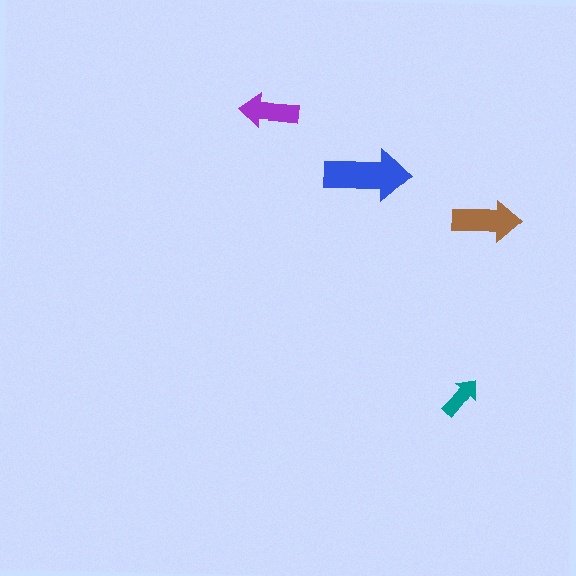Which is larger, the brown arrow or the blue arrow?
The blue one.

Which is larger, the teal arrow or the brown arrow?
The brown one.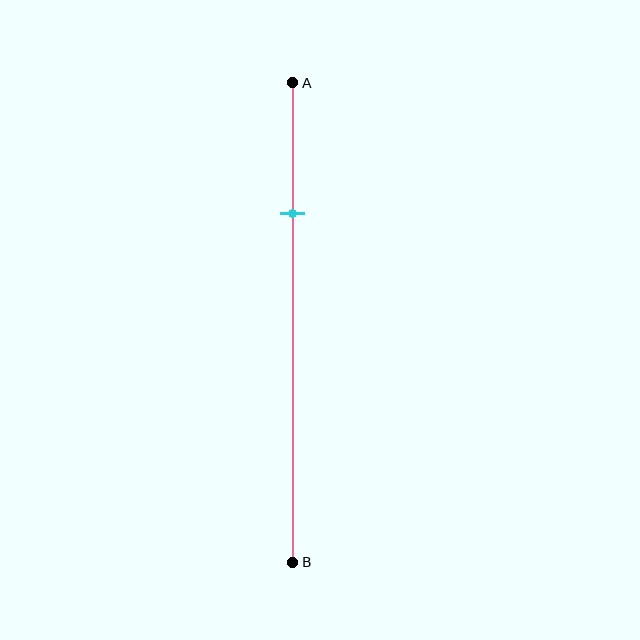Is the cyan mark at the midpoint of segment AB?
No, the mark is at about 25% from A, not at the 50% midpoint.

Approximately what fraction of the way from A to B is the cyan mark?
The cyan mark is approximately 25% of the way from A to B.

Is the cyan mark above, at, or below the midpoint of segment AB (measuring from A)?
The cyan mark is above the midpoint of segment AB.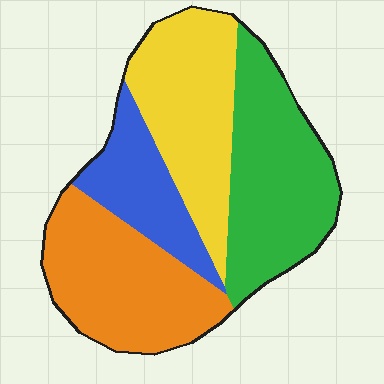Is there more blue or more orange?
Orange.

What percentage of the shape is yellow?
Yellow covers 27% of the shape.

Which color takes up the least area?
Blue, at roughly 15%.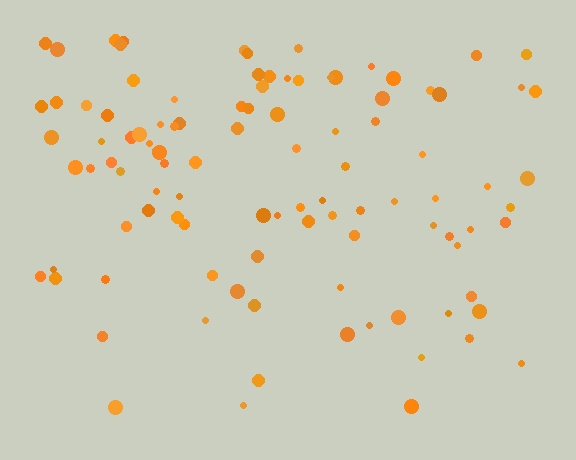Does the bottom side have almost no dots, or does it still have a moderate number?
Still a moderate number, just noticeably fewer than the top.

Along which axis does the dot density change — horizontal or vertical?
Vertical.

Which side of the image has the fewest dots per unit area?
The bottom.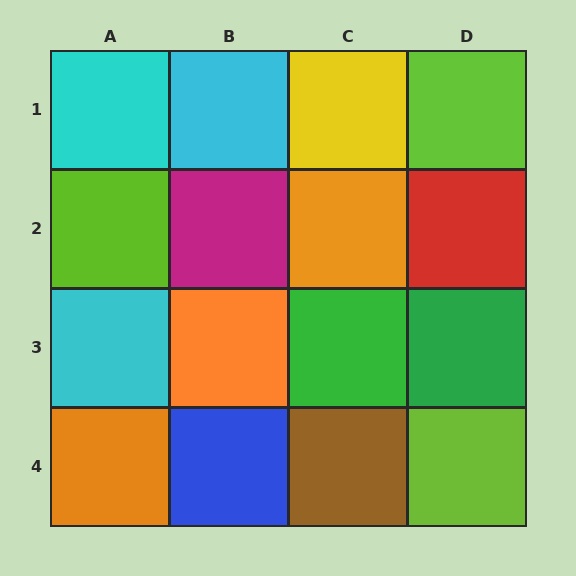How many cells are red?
1 cell is red.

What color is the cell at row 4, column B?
Blue.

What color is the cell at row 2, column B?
Magenta.